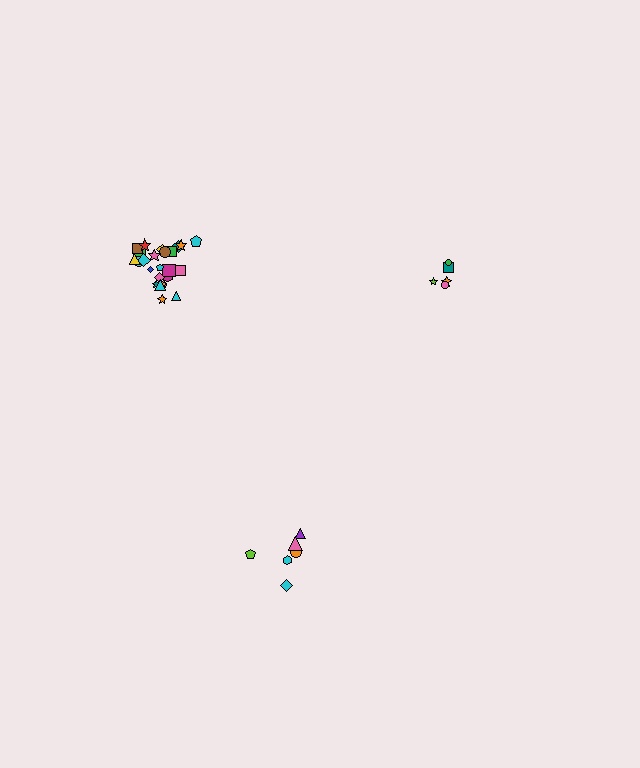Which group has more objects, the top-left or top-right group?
The top-left group.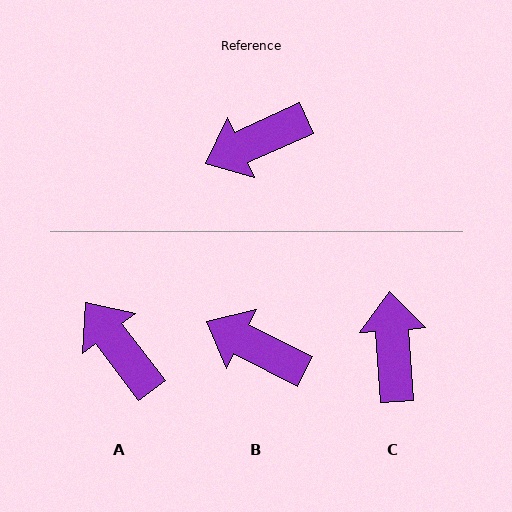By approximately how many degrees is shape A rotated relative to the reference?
Approximately 77 degrees clockwise.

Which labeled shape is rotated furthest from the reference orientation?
C, about 110 degrees away.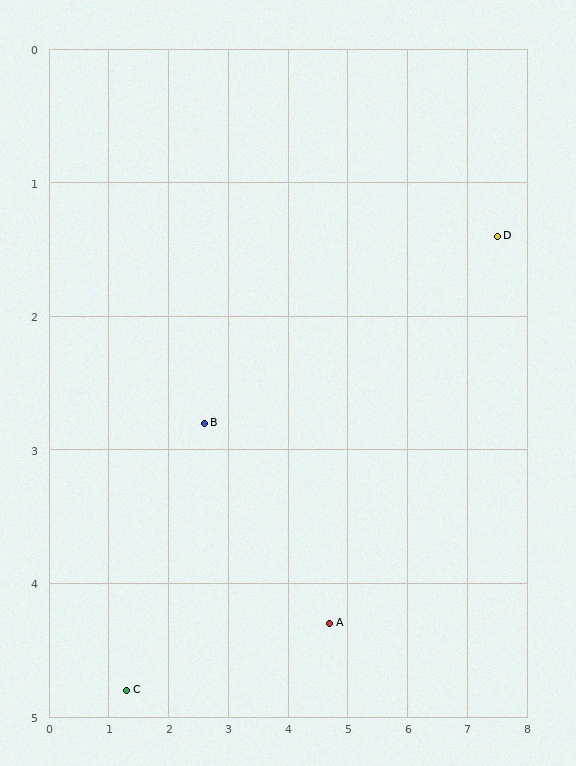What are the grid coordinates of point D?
Point D is at approximately (7.5, 1.4).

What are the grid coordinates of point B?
Point B is at approximately (2.6, 2.8).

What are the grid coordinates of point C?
Point C is at approximately (1.3, 4.8).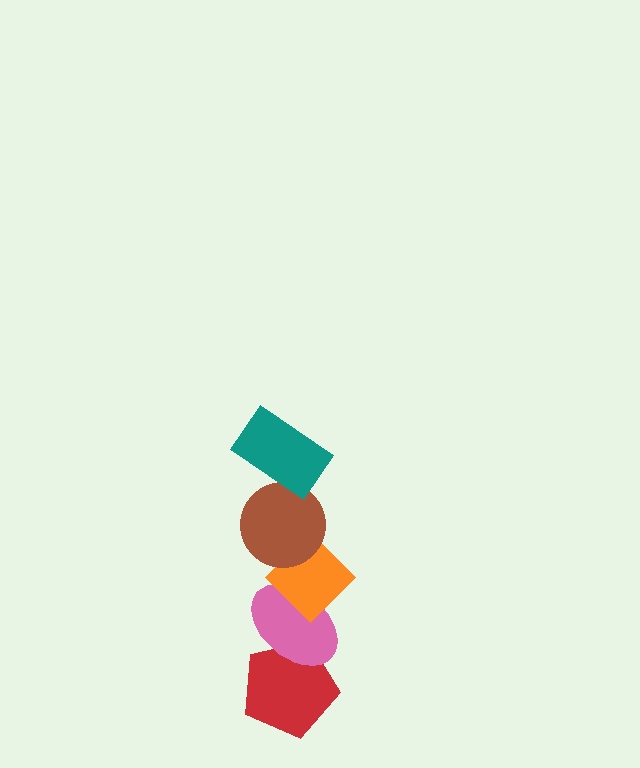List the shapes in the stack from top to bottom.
From top to bottom: the teal rectangle, the brown circle, the orange diamond, the pink ellipse, the red pentagon.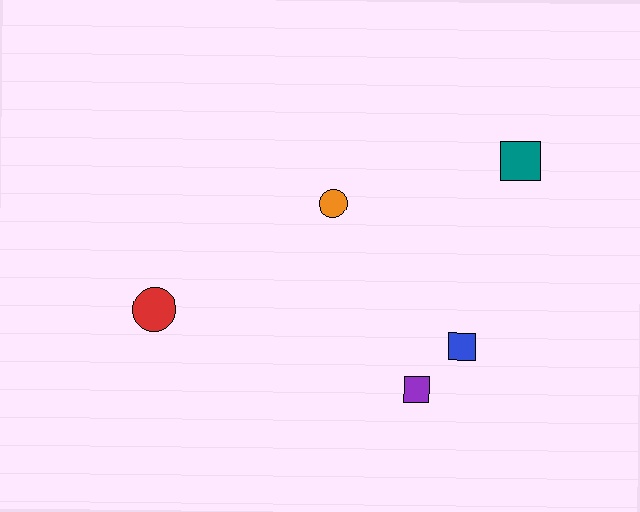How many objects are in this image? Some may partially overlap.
There are 5 objects.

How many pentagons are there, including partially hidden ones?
There are no pentagons.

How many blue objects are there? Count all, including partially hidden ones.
There is 1 blue object.